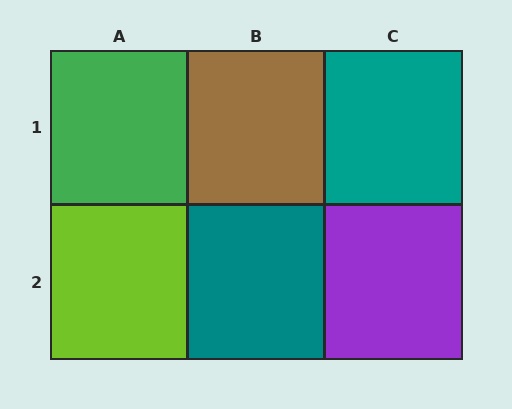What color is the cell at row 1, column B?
Brown.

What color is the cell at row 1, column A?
Green.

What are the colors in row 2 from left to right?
Lime, teal, purple.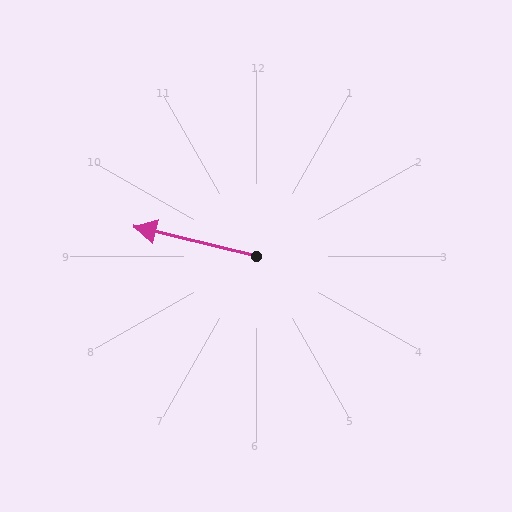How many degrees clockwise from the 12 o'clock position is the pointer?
Approximately 284 degrees.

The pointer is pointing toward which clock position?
Roughly 9 o'clock.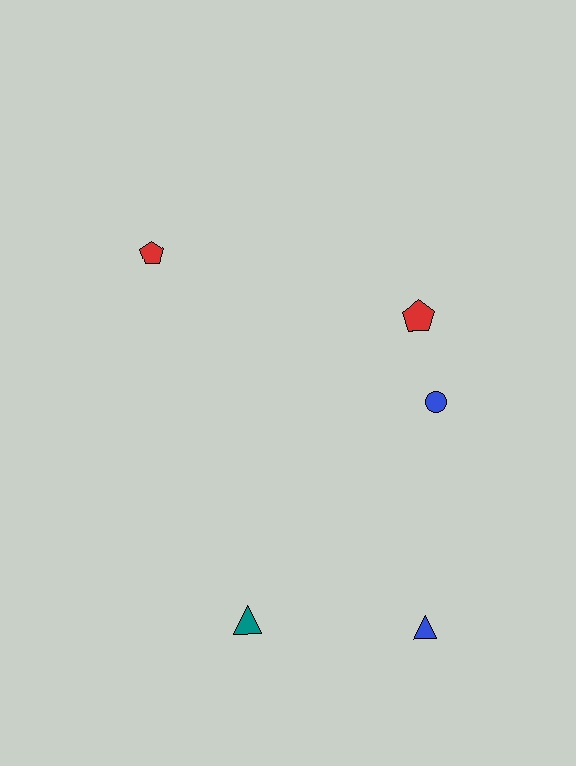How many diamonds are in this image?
There are no diamonds.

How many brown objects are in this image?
There are no brown objects.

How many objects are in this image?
There are 5 objects.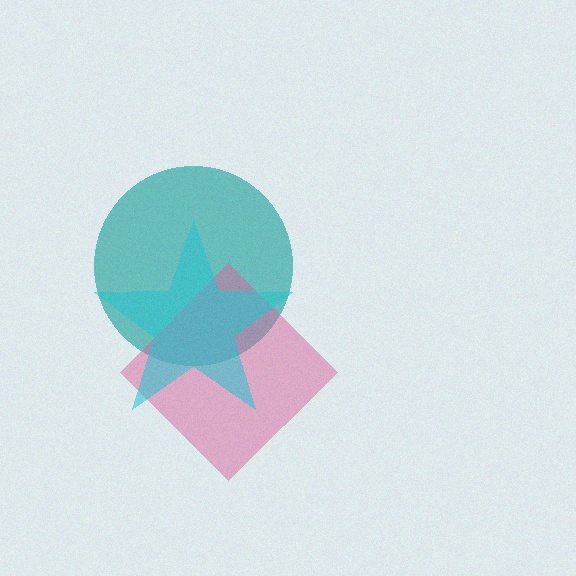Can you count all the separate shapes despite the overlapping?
Yes, there are 3 separate shapes.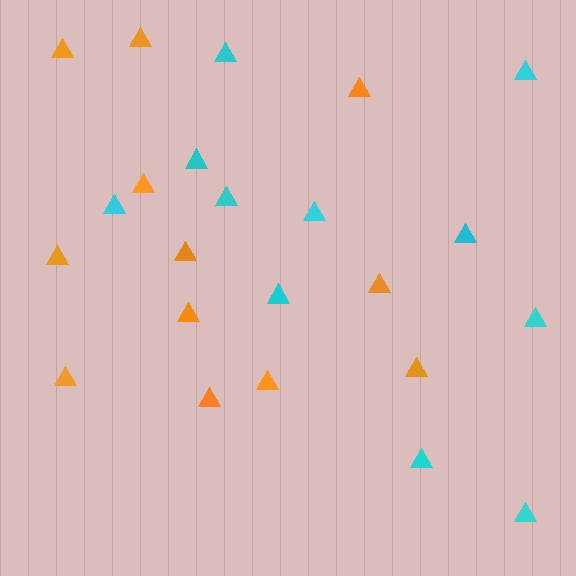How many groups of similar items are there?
There are 2 groups: one group of orange triangles (12) and one group of cyan triangles (11).